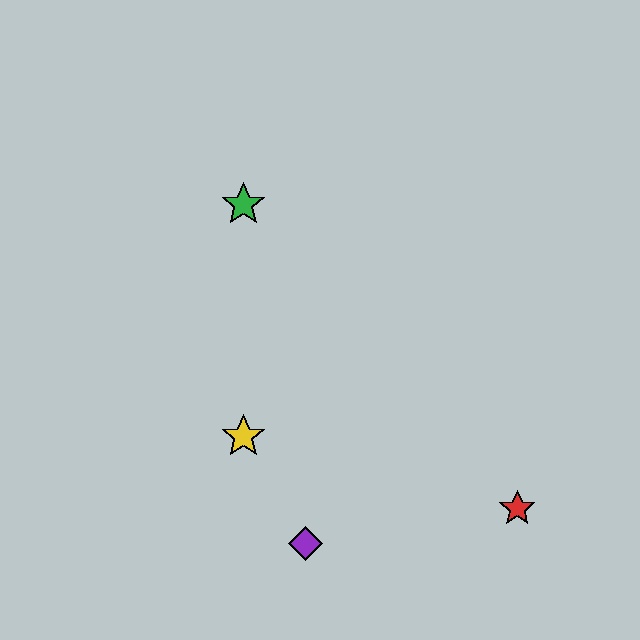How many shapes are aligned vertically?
3 shapes (the blue star, the green star, the yellow star) are aligned vertically.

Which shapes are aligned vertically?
The blue star, the green star, the yellow star are aligned vertically.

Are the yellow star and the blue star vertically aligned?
Yes, both are at x≈243.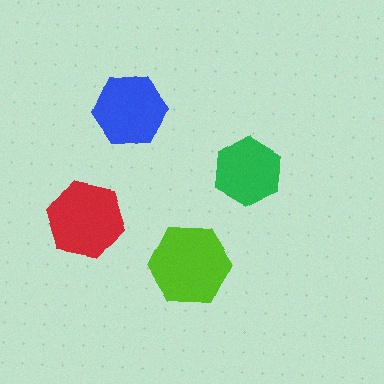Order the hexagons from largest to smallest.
the lime one, the red one, the blue one, the green one.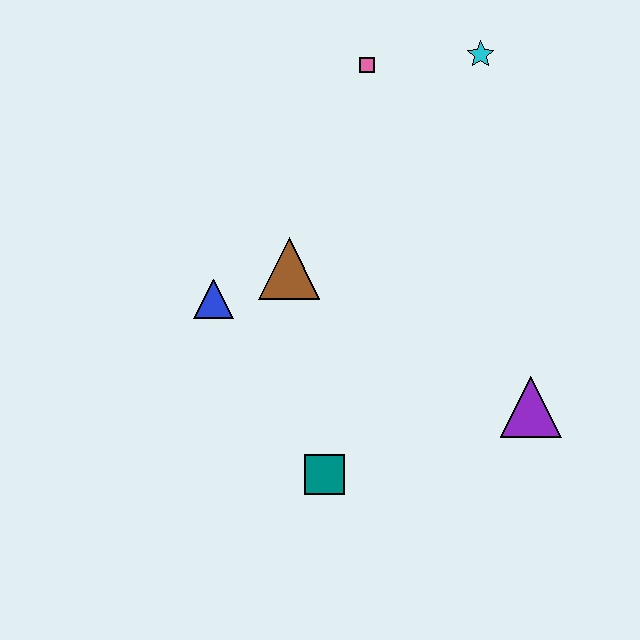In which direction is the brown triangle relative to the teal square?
The brown triangle is above the teal square.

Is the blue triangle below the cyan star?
Yes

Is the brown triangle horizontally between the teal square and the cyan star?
No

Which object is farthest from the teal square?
The cyan star is farthest from the teal square.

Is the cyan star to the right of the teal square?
Yes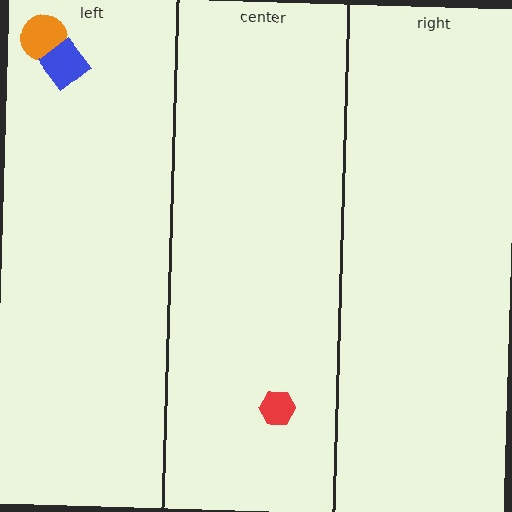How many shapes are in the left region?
2.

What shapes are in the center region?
The red hexagon.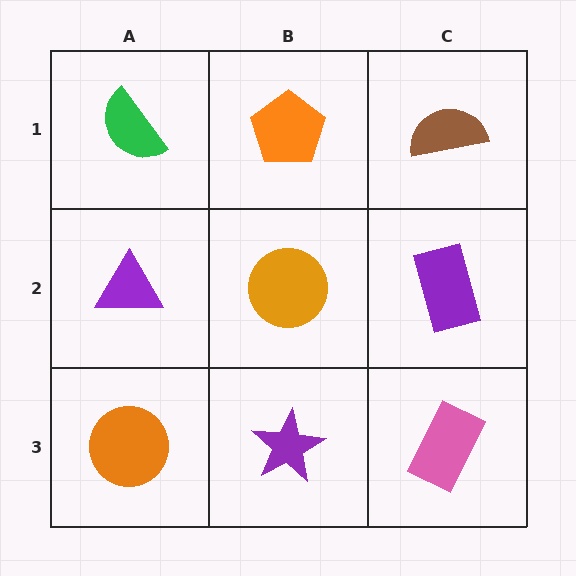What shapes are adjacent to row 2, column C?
A brown semicircle (row 1, column C), a pink rectangle (row 3, column C), an orange circle (row 2, column B).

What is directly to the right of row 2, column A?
An orange circle.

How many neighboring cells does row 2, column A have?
3.